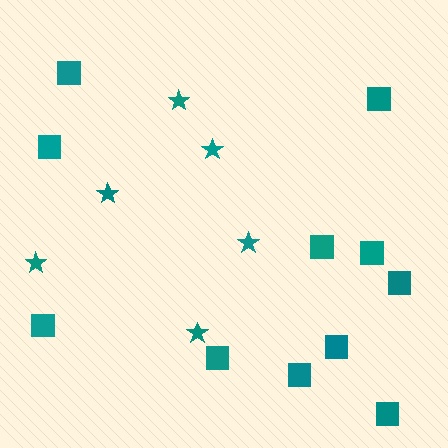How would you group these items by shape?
There are 2 groups: one group of squares (11) and one group of stars (6).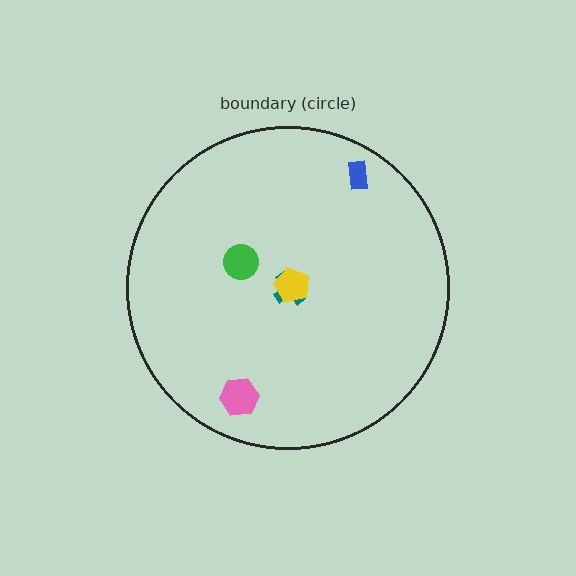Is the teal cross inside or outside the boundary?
Inside.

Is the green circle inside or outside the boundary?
Inside.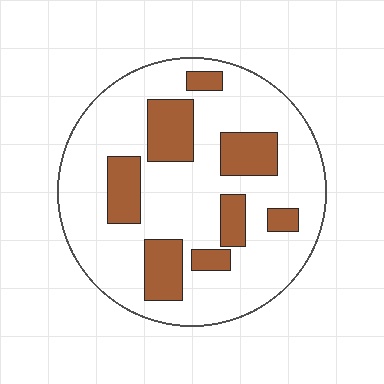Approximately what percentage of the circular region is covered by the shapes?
Approximately 25%.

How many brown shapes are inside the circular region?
8.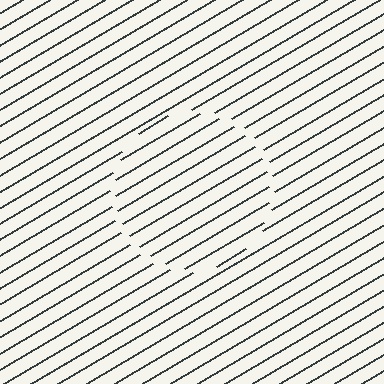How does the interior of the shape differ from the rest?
The interior of the shape contains the same grating, shifted by half a period — the contour is defined by the phase discontinuity where line-ends from the inner and outer gratings abut.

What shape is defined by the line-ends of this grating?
An illusory circle. The interior of the shape contains the same grating, shifted by half a period — the contour is defined by the phase discontinuity where line-ends from the inner and outer gratings abut.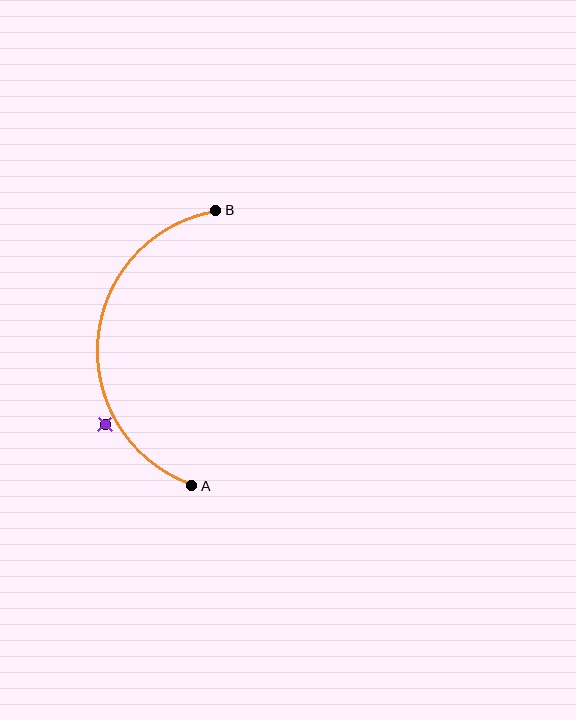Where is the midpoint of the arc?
The arc midpoint is the point on the curve farthest from the straight line joining A and B. It sits to the left of that line.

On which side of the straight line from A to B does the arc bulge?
The arc bulges to the left of the straight line connecting A and B.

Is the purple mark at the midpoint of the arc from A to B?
No — the purple mark does not lie on the arc at all. It sits slightly outside the curve.